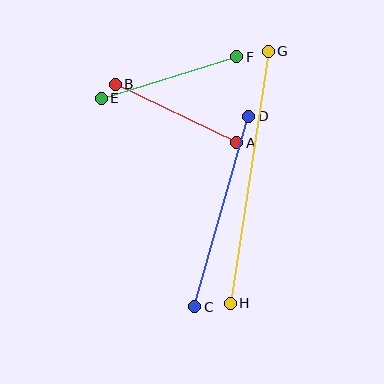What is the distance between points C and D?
The distance is approximately 198 pixels.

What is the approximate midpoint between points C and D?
The midpoint is at approximately (222, 212) pixels.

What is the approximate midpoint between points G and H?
The midpoint is at approximately (249, 177) pixels.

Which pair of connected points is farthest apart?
Points G and H are farthest apart.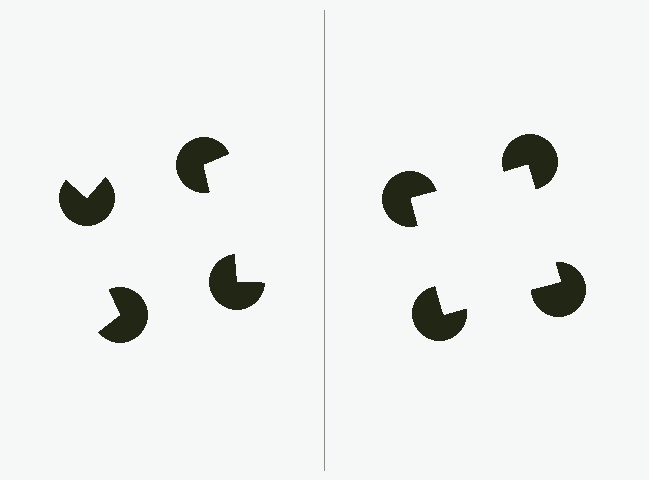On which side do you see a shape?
An illusory square appears on the right side. On the left side the wedge cuts are rotated, so no coherent shape forms.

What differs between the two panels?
The pac-man discs are positioned identically on both sides; only the wedge orientations differ. On the right they align to a square; on the left they are misaligned.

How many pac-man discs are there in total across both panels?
8 — 4 on each side.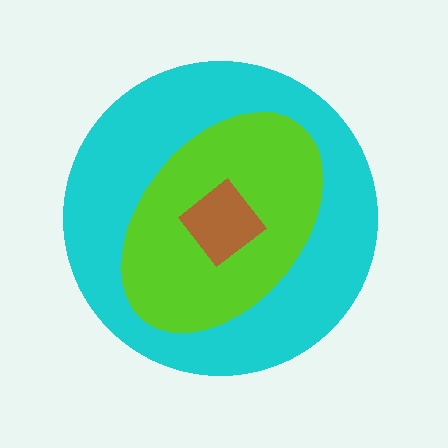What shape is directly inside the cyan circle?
The lime ellipse.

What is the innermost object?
The brown diamond.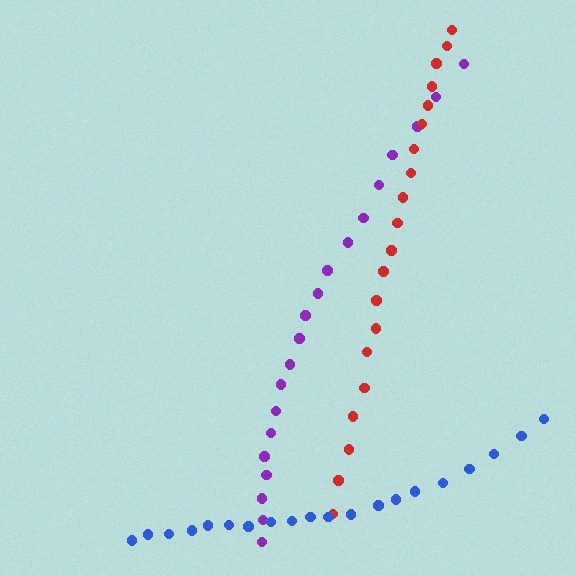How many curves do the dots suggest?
There are 3 distinct paths.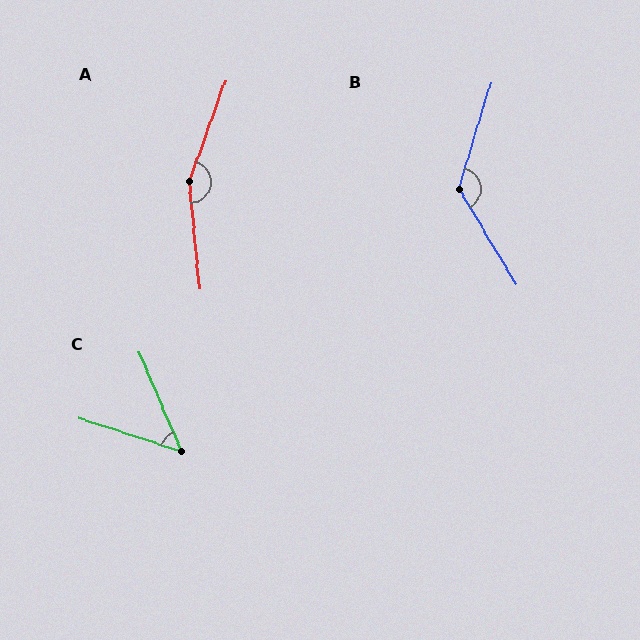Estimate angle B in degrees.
Approximately 132 degrees.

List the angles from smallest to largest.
C (48°), B (132°), A (155°).